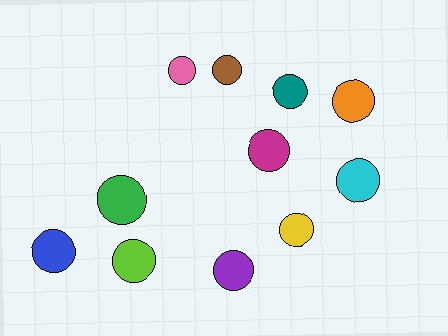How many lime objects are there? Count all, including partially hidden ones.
There is 1 lime object.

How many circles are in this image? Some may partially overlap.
There are 11 circles.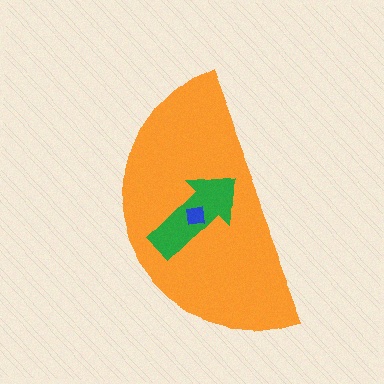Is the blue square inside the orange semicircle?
Yes.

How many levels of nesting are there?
3.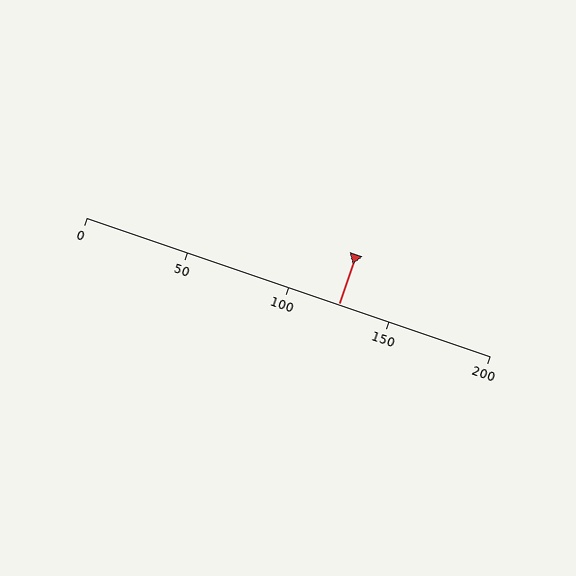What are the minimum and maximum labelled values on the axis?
The axis runs from 0 to 200.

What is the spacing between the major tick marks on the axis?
The major ticks are spaced 50 apart.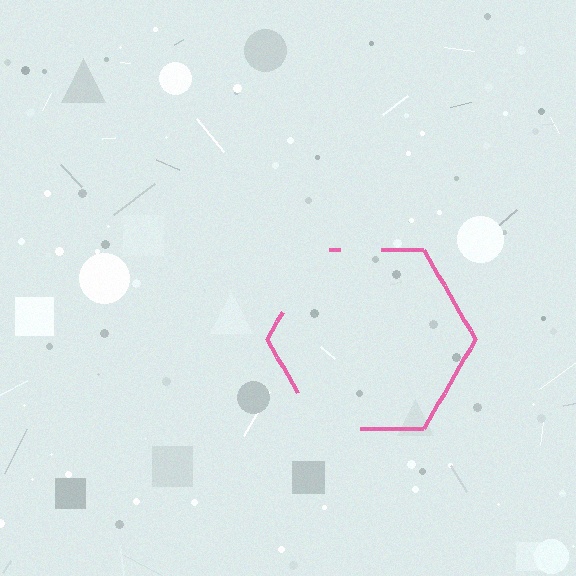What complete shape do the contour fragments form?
The contour fragments form a hexagon.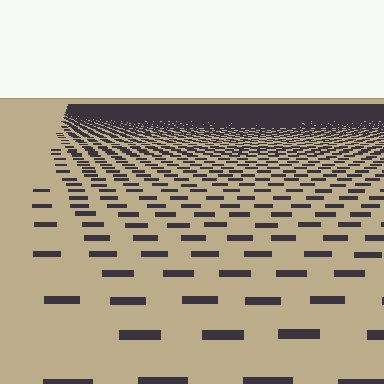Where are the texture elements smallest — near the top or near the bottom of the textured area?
Near the top.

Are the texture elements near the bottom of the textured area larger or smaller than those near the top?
Larger. Near the bottom, elements are closer to the viewer and appear at a bigger on-screen size.